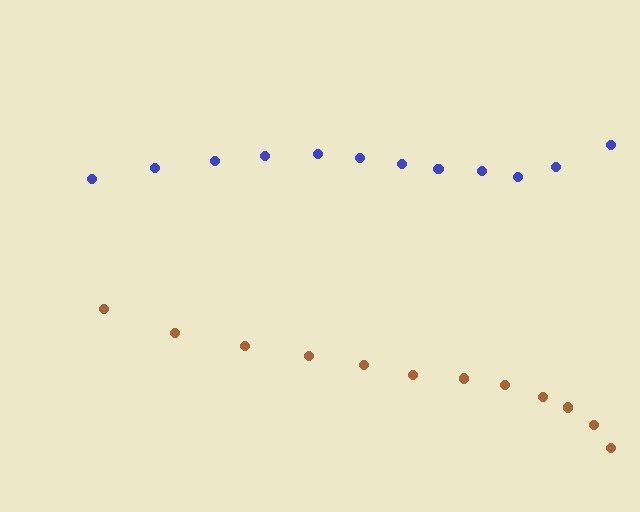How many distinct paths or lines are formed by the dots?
There are 2 distinct paths.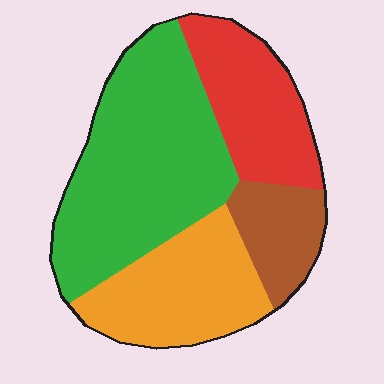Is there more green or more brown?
Green.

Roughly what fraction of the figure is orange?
Orange covers 24% of the figure.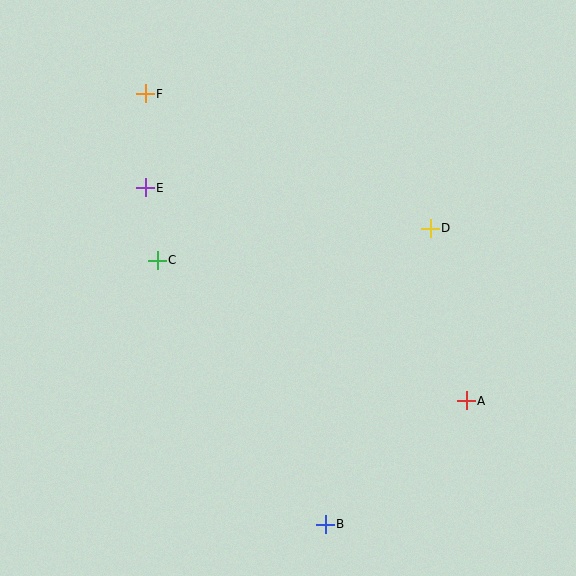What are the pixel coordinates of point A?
Point A is at (466, 401).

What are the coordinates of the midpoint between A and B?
The midpoint between A and B is at (396, 462).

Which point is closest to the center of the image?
Point C at (157, 260) is closest to the center.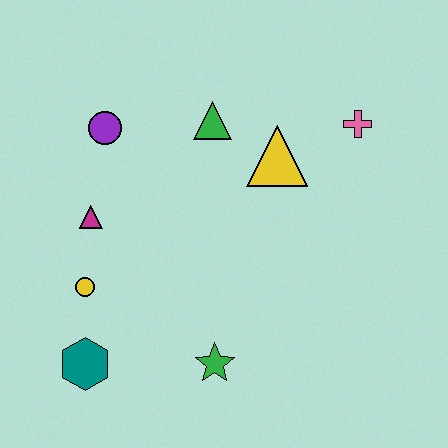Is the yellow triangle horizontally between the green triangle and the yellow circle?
No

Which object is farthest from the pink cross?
The teal hexagon is farthest from the pink cross.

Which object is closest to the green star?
The teal hexagon is closest to the green star.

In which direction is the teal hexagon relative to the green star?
The teal hexagon is to the left of the green star.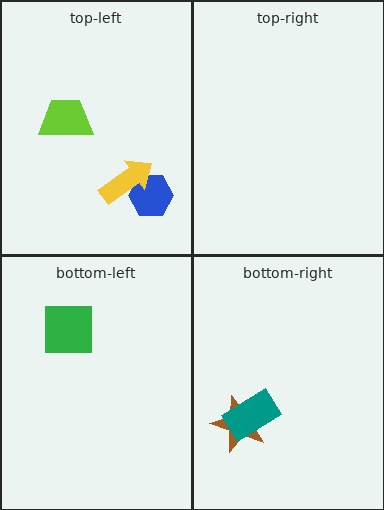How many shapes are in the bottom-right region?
2.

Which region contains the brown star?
The bottom-right region.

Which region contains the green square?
The bottom-left region.